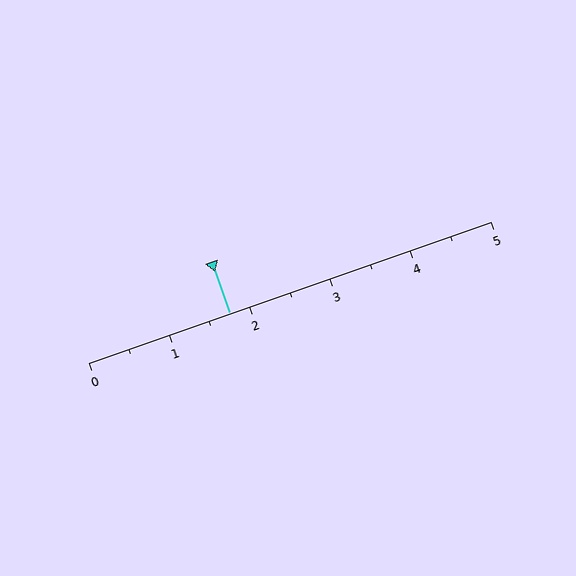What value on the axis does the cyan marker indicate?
The marker indicates approximately 1.8.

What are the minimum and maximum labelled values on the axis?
The axis runs from 0 to 5.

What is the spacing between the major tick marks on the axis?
The major ticks are spaced 1 apart.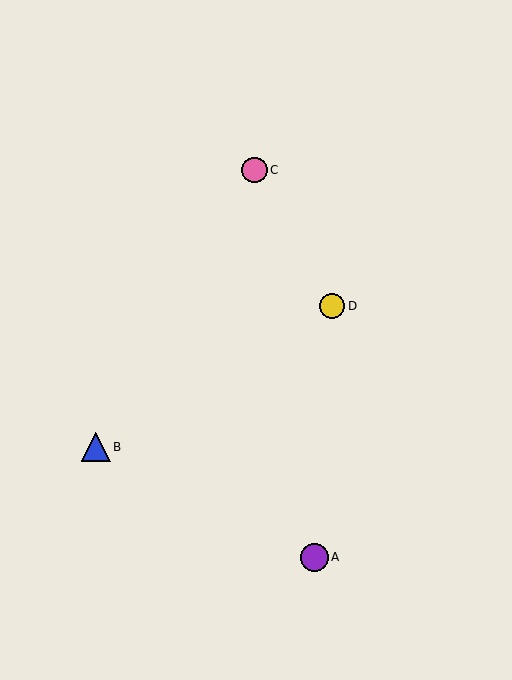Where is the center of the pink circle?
The center of the pink circle is at (254, 170).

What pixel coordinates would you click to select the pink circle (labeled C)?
Click at (254, 170) to select the pink circle C.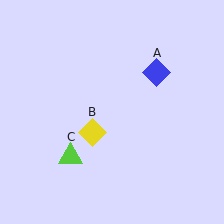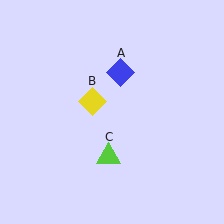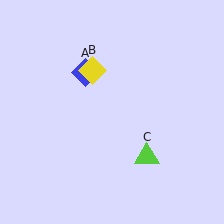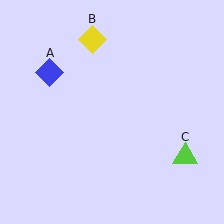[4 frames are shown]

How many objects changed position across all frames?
3 objects changed position: blue diamond (object A), yellow diamond (object B), lime triangle (object C).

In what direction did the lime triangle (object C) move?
The lime triangle (object C) moved right.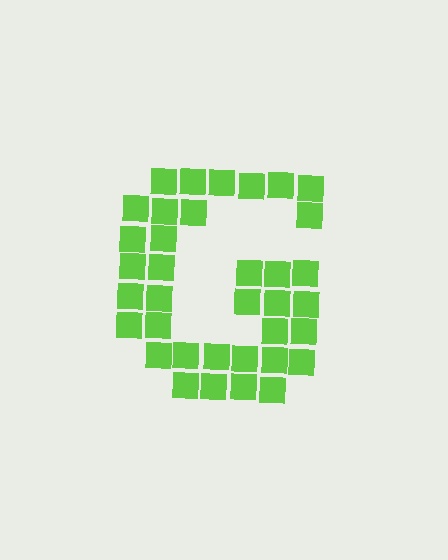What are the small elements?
The small elements are squares.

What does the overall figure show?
The overall figure shows the letter G.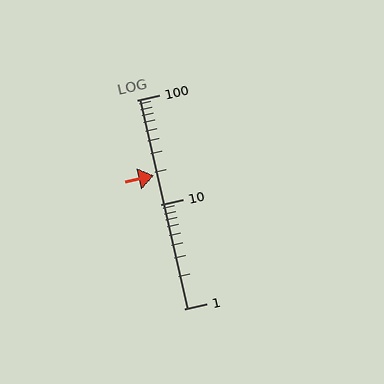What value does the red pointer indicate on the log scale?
The pointer indicates approximately 19.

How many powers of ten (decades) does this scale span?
The scale spans 2 decades, from 1 to 100.